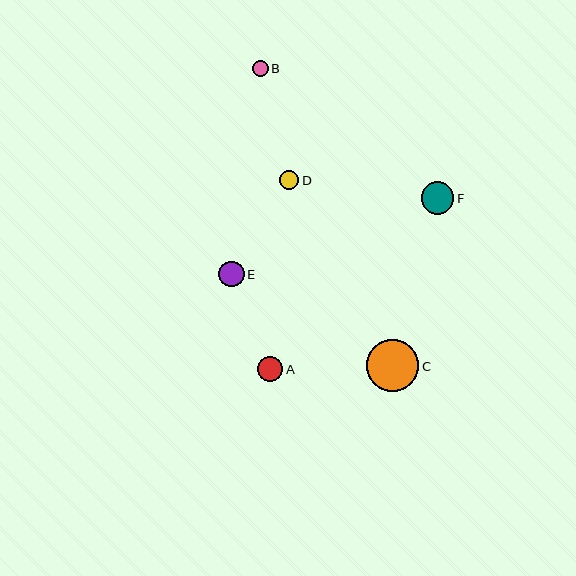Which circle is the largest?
Circle C is the largest with a size of approximately 52 pixels.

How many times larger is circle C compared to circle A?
Circle C is approximately 2.0 times the size of circle A.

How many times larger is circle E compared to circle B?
Circle E is approximately 1.6 times the size of circle B.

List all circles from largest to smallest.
From largest to smallest: C, F, A, E, D, B.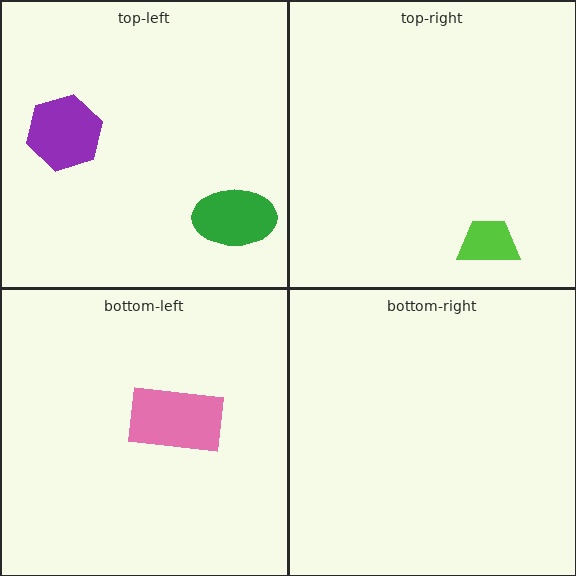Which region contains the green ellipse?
The top-left region.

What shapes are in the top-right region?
The lime trapezoid.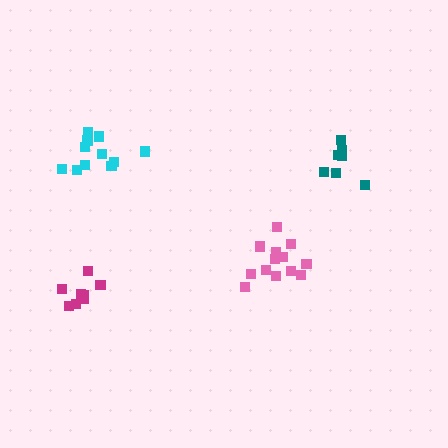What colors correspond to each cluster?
The clusters are colored: magenta, cyan, teal, pink.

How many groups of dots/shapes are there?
There are 4 groups.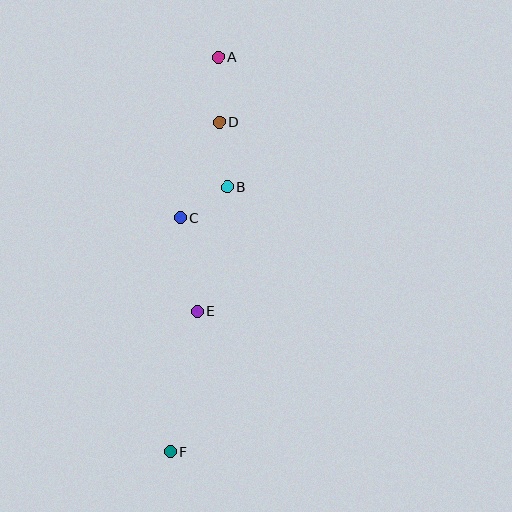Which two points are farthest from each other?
Points A and F are farthest from each other.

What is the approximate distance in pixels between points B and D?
The distance between B and D is approximately 65 pixels.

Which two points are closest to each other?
Points B and C are closest to each other.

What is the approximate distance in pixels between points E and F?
The distance between E and F is approximately 143 pixels.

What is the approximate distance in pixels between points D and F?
The distance between D and F is approximately 333 pixels.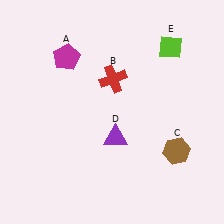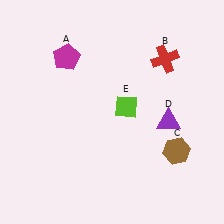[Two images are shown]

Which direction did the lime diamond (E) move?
The lime diamond (E) moved down.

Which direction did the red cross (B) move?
The red cross (B) moved right.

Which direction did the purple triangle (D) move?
The purple triangle (D) moved right.